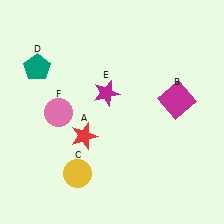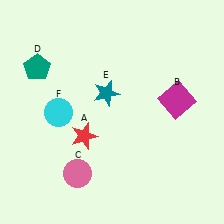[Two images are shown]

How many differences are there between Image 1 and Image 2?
There are 3 differences between the two images.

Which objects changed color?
C changed from yellow to pink. E changed from magenta to teal. F changed from pink to cyan.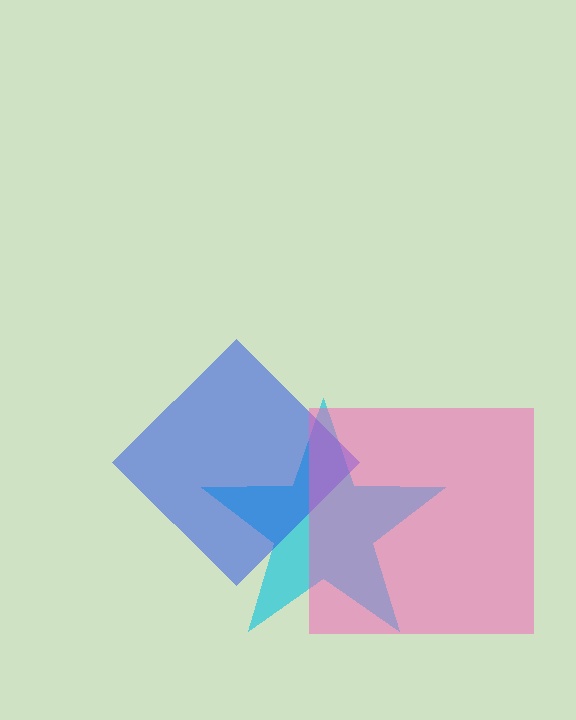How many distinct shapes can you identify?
There are 3 distinct shapes: a cyan star, a blue diamond, a pink square.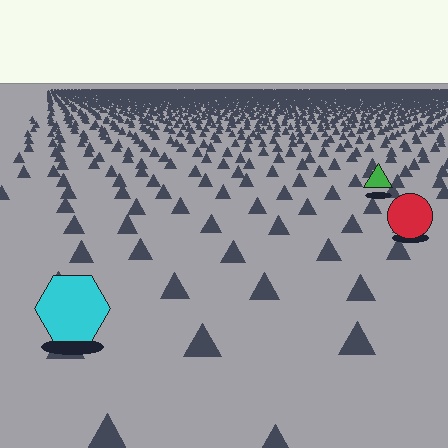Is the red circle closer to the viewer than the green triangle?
Yes. The red circle is closer — you can tell from the texture gradient: the ground texture is coarser near it.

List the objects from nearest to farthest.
From nearest to farthest: the cyan hexagon, the red circle, the green triangle.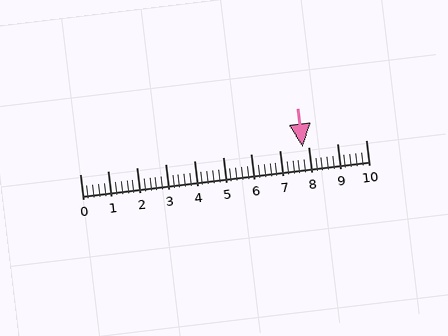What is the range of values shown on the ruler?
The ruler shows values from 0 to 10.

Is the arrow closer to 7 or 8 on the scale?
The arrow is closer to 8.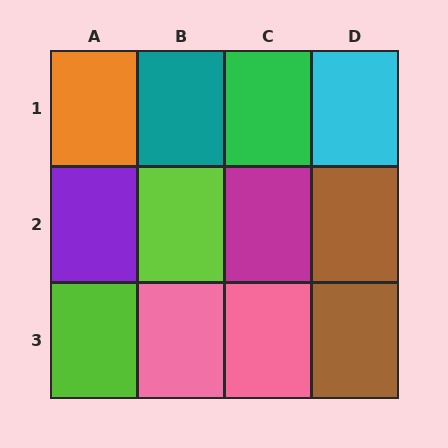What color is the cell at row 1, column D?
Cyan.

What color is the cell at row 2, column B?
Lime.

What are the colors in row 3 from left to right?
Lime, pink, pink, brown.